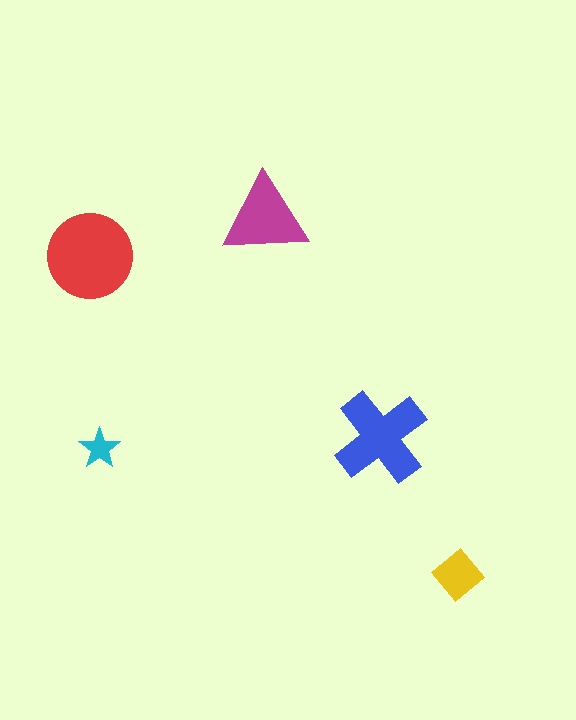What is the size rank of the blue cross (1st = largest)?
2nd.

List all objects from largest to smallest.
The red circle, the blue cross, the magenta triangle, the yellow diamond, the cyan star.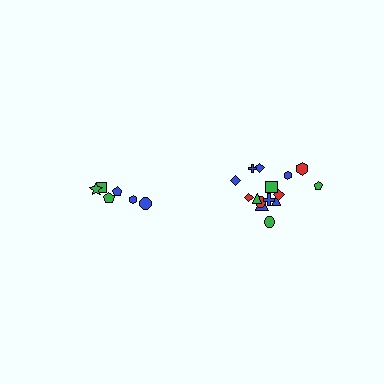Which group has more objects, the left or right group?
The right group.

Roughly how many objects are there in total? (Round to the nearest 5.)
Roughly 20 objects in total.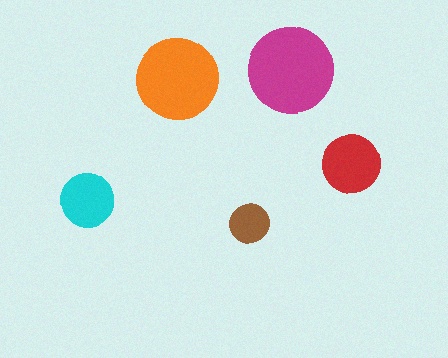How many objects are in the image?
There are 5 objects in the image.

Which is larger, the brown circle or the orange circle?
The orange one.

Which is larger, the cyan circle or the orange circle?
The orange one.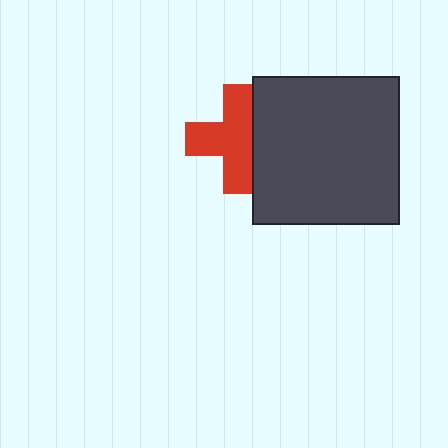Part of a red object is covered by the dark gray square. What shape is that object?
It is a cross.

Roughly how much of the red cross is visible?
Most of it is visible (roughly 69%).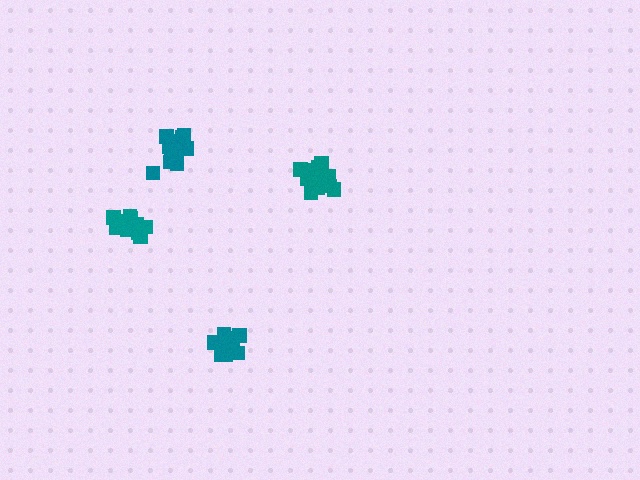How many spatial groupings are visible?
There are 4 spatial groupings.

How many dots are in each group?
Group 1: 12 dots, Group 2: 14 dots, Group 3: 15 dots, Group 4: 11 dots (52 total).